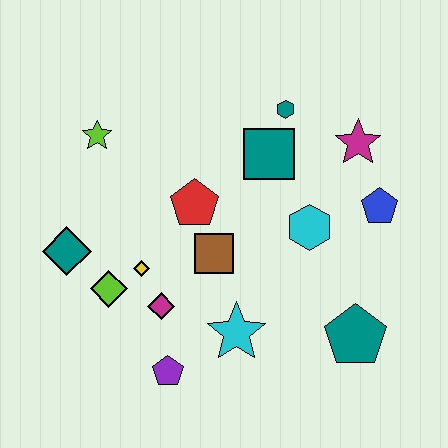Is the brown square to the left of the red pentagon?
No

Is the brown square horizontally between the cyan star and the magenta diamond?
Yes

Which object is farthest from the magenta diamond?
The magenta star is farthest from the magenta diamond.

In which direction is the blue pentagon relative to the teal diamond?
The blue pentagon is to the right of the teal diamond.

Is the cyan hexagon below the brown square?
No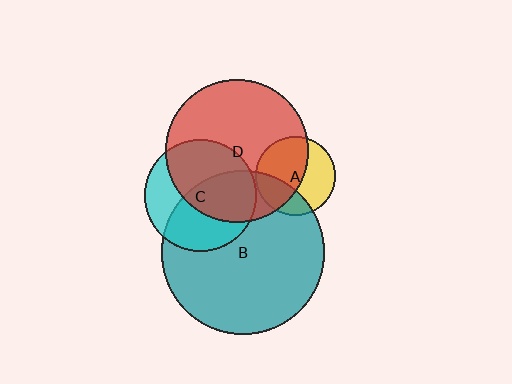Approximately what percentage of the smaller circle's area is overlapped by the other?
Approximately 25%.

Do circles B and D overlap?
Yes.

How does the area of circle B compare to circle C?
Approximately 2.1 times.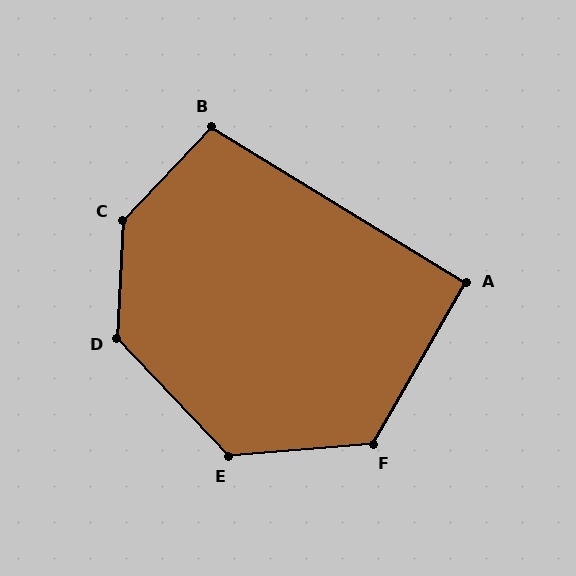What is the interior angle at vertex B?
Approximately 102 degrees (obtuse).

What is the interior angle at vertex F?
Approximately 124 degrees (obtuse).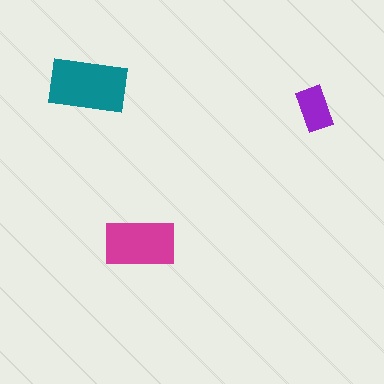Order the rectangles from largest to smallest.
the teal one, the magenta one, the purple one.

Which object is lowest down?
The magenta rectangle is bottommost.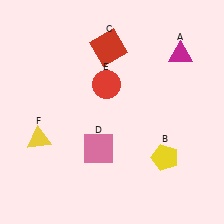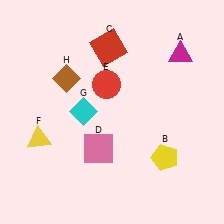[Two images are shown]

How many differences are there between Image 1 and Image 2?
There are 2 differences between the two images.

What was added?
A cyan diamond (G), a brown diamond (H) were added in Image 2.